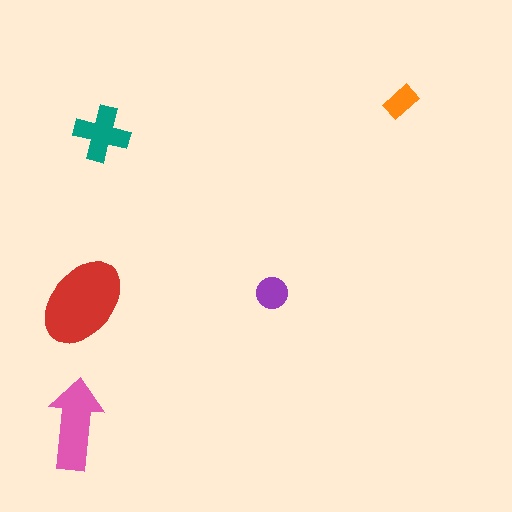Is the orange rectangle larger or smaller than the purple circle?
Smaller.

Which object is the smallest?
The orange rectangle.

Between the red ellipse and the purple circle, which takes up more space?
The red ellipse.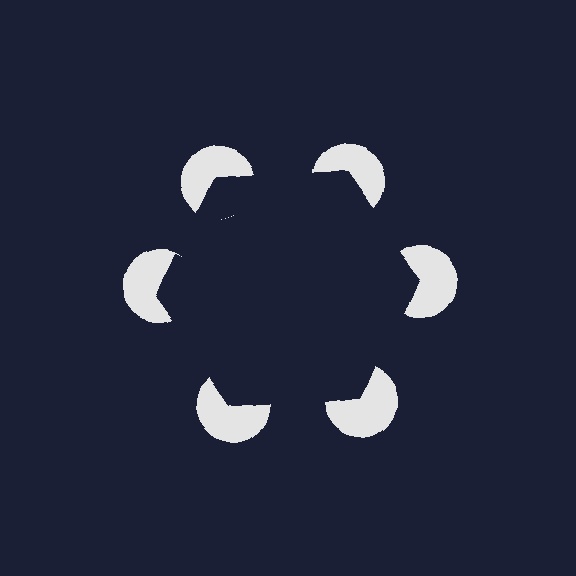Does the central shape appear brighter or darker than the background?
It typically appears slightly darker than the background, even though no actual brightness change is drawn.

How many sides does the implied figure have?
6 sides.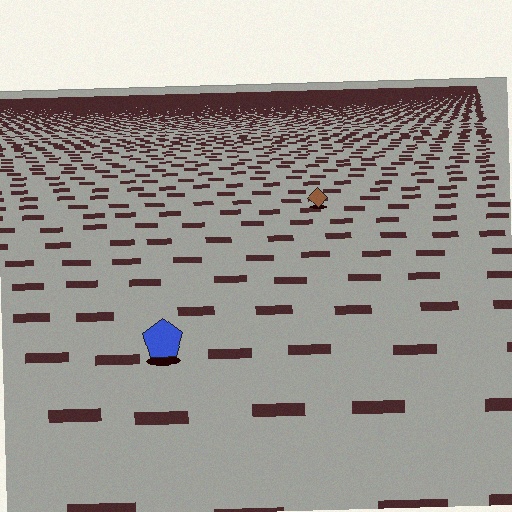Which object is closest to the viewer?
The blue pentagon is closest. The texture marks near it are larger and more spread out.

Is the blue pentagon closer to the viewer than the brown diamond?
Yes. The blue pentagon is closer — you can tell from the texture gradient: the ground texture is coarser near it.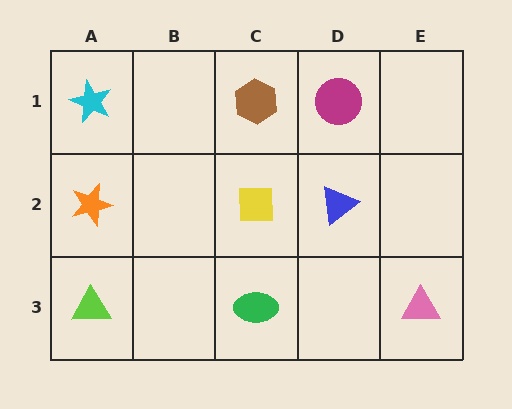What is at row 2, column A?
An orange star.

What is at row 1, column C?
A brown hexagon.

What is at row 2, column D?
A blue triangle.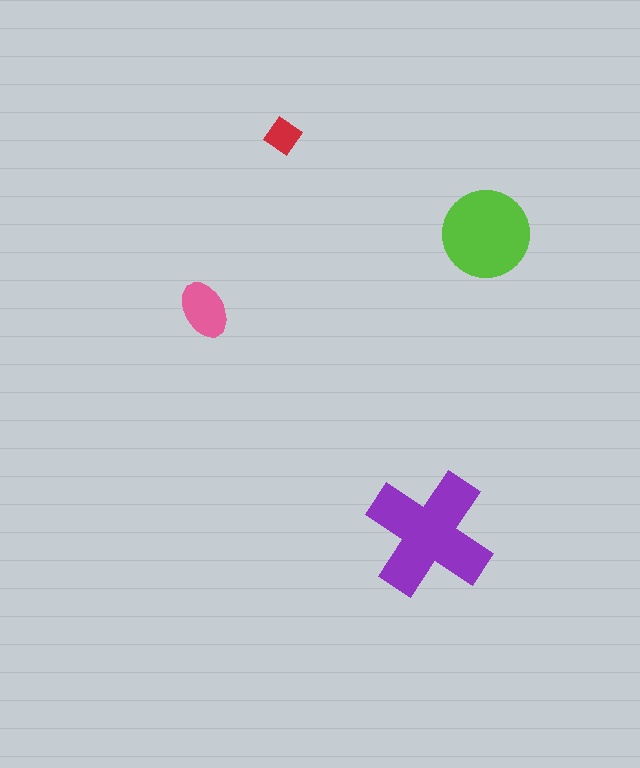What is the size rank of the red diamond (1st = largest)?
4th.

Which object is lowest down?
The purple cross is bottommost.